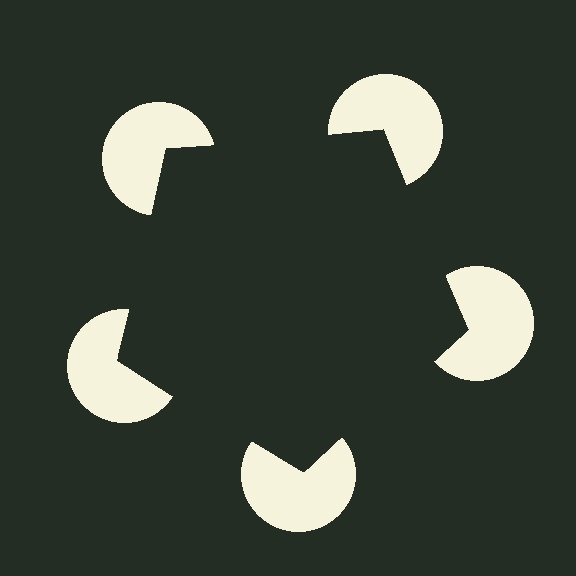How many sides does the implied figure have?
5 sides.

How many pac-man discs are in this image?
There are 5 — one at each vertex of the illusory pentagon.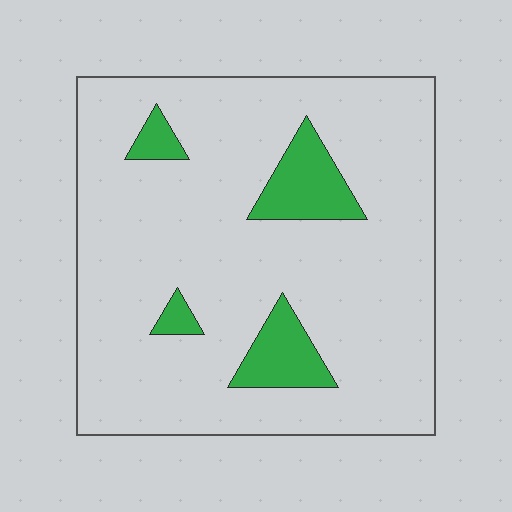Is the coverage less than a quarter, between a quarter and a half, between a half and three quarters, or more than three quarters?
Less than a quarter.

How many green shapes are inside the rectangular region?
4.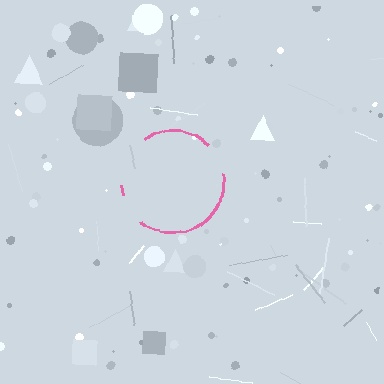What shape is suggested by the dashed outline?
The dashed outline suggests a circle.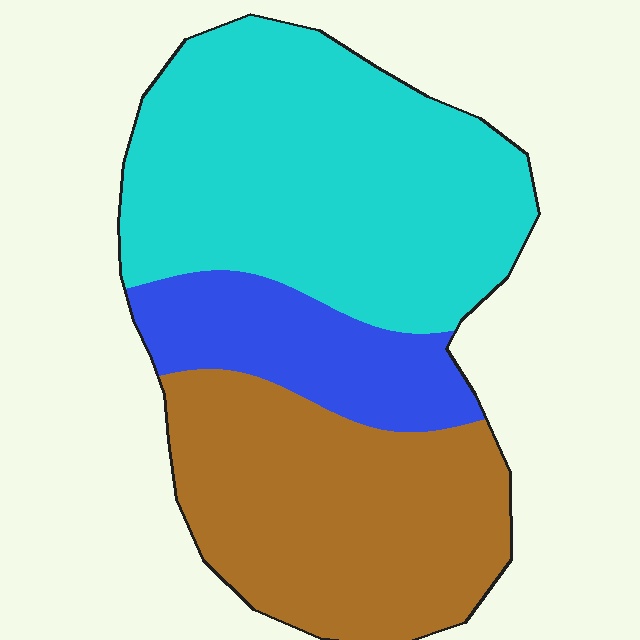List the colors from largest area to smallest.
From largest to smallest: cyan, brown, blue.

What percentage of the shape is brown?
Brown covers about 35% of the shape.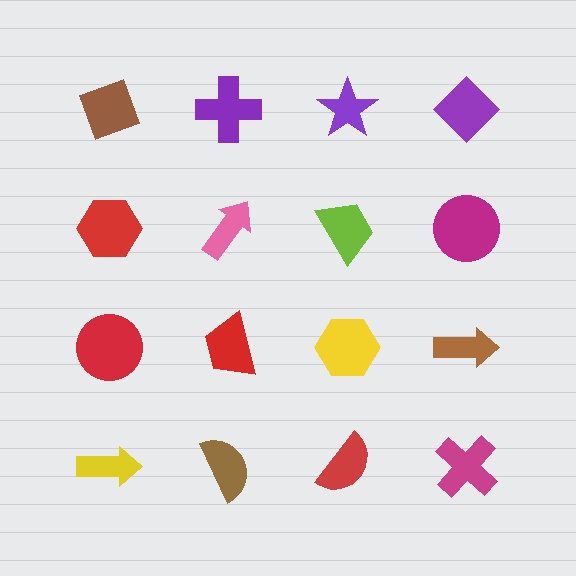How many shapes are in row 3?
4 shapes.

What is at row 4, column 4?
A magenta cross.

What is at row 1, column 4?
A purple diamond.